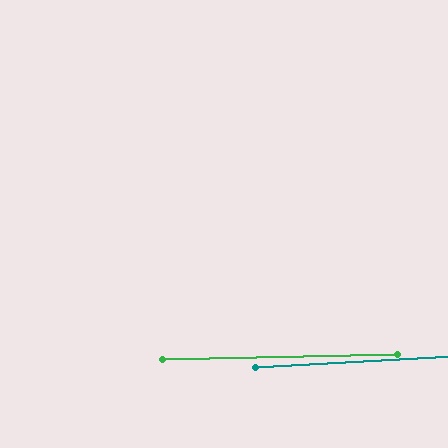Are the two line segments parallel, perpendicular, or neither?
Parallel — their directions differ by only 2.0°.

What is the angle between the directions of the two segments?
Approximately 2 degrees.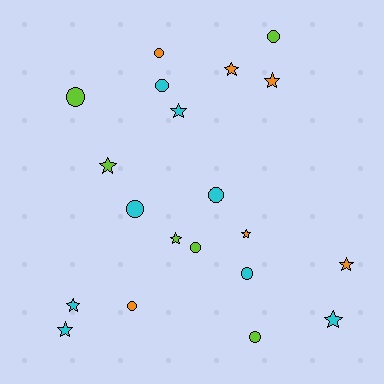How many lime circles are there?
There are 4 lime circles.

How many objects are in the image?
There are 20 objects.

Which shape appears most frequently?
Star, with 10 objects.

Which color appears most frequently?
Cyan, with 8 objects.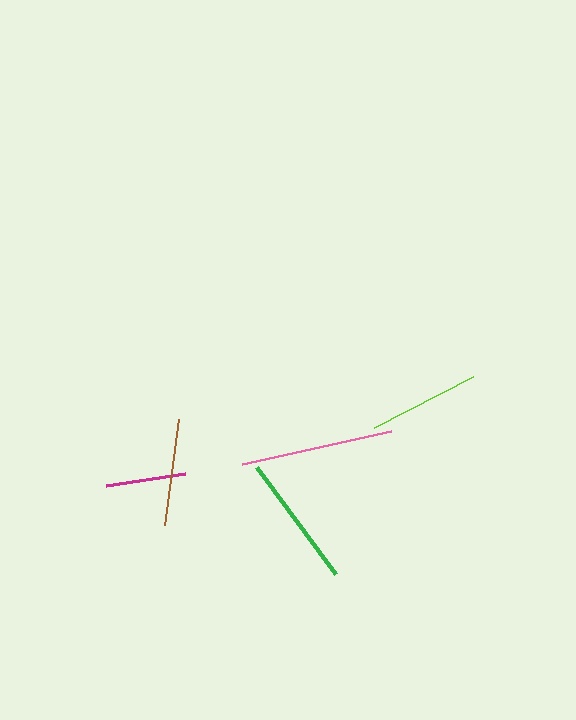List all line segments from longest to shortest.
From longest to shortest: pink, green, lime, brown, magenta.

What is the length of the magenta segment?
The magenta segment is approximately 80 pixels long.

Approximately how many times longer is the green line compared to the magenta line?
The green line is approximately 1.7 times the length of the magenta line.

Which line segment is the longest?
The pink line is the longest at approximately 153 pixels.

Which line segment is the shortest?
The magenta line is the shortest at approximately 80 pixels.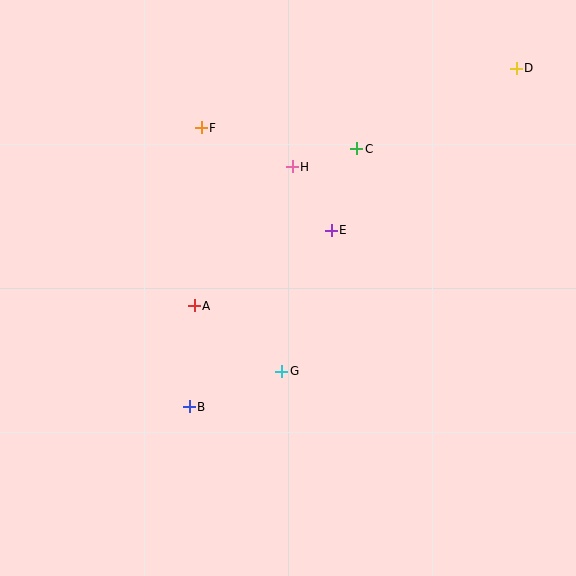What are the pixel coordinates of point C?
Point C is at (357, 149).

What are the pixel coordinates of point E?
Point E is at (331, 230).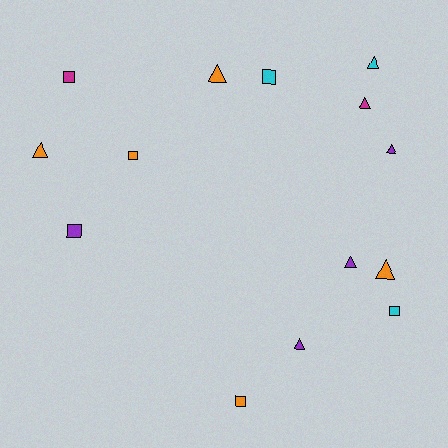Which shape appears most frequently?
Triangle, with 8 objects.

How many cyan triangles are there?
There is 1 cyan triangle.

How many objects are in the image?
There are 14 objects.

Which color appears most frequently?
Orange, with 5 objects.